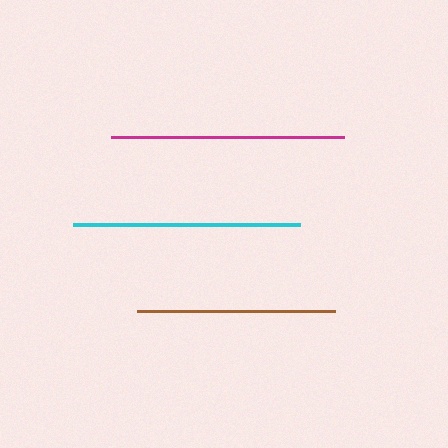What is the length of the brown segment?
The brown segment is approximately 198 pixels long.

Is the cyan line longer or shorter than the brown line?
The cyan line is longer than the brown line.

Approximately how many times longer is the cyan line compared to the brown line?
The cyan line is approximately 1.1 times the length of the brown line.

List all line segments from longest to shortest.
From longest to shortest: magenta, cyan, brown.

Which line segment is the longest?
The magenta line is the longest at approximately 234 pixels.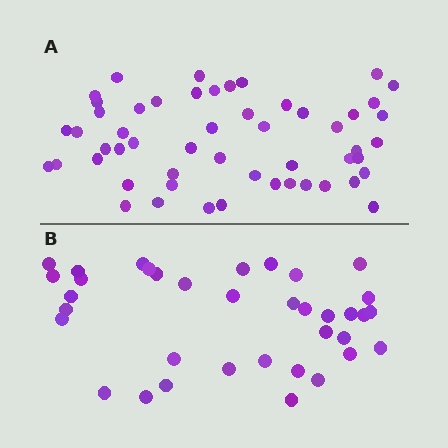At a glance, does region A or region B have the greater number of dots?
Region A (the top region) has more dots.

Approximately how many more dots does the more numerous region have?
Region A has approximately 15 more dots than region B.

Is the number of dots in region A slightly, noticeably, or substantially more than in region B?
Region A has substantially more. The ratio is roughly 1.5 to 1.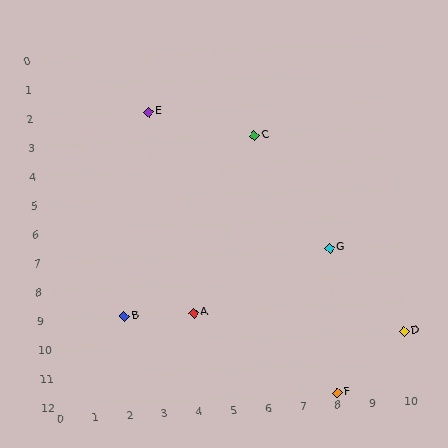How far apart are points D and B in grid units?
Points D and B are 8 columns and 1 row apart (about 8.1 grid units diagonally).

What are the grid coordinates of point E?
Point E is at grid coordinates (3, 2).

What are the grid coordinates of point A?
Point A is at grid coordinates (4, 9).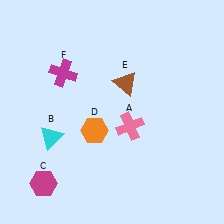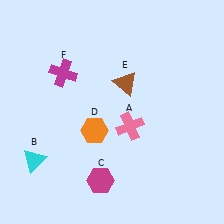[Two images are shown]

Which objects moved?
The objects that moved are: the cyan triangle (B), the magenta hexagon (C).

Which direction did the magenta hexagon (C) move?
The magenta hexagon (C) moved right.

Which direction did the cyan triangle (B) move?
The cyan triangle (B) moved down.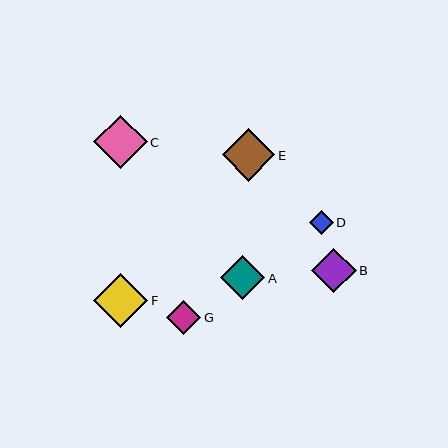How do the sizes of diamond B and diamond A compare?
Diamond B and diamond A are approximately the same size.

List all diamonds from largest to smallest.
From largest to smallest: F, C, E, B, A, G, D.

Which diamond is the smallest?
Diamond D is the smallest with a size of approximately 24 pixels.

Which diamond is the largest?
Diamond F is the largest with a size of approximately 54 pixels.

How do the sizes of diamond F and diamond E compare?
Diamond F and diamond E are approximately the same size.